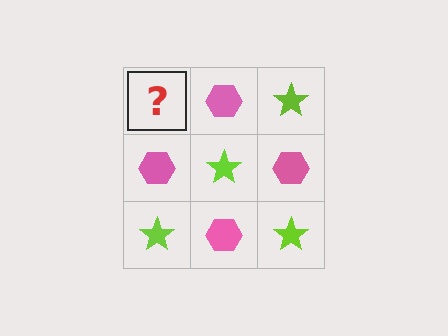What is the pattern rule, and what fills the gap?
The rule is that it alternates lime star and pink hexagon in a checkerboard pattern. The gap should be filled with a lime star.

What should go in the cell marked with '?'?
The missing cell should contain a lime star.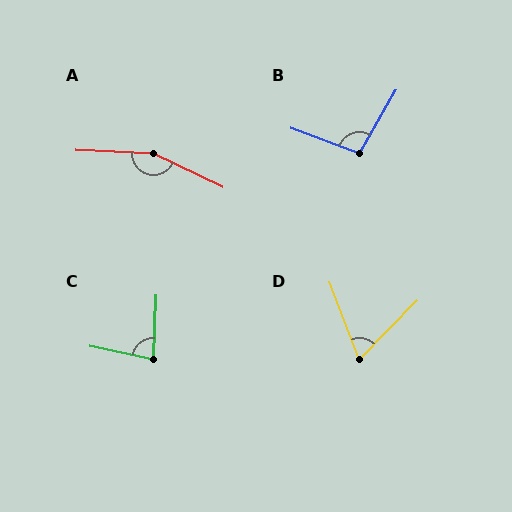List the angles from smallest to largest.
D (65°), C (81°), B (99°), A (157°).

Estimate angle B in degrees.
Approximately 99 degrees.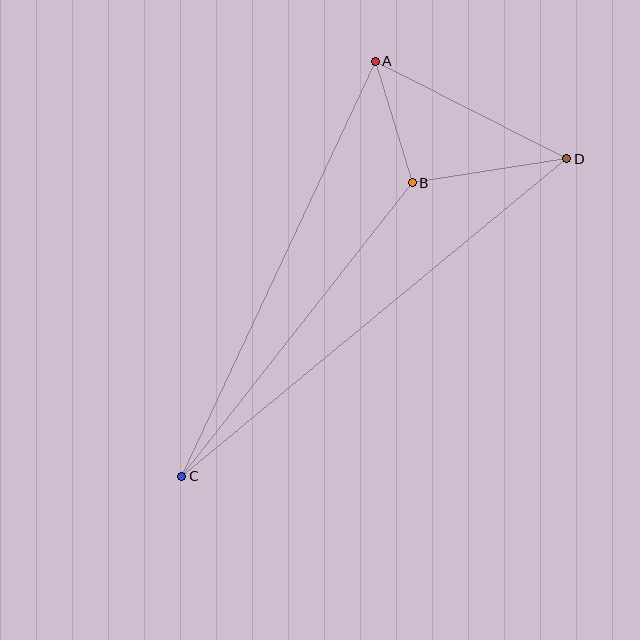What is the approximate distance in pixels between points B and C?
The distance between B and C is approximately 373 pixels.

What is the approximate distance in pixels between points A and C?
The distance between A and C is approximately 458 pixels.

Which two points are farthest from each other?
Points C and D are farthest from each other.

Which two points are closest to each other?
Points A and B are closest to each other.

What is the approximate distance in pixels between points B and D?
The distance between B and D is approximately 156 pixels.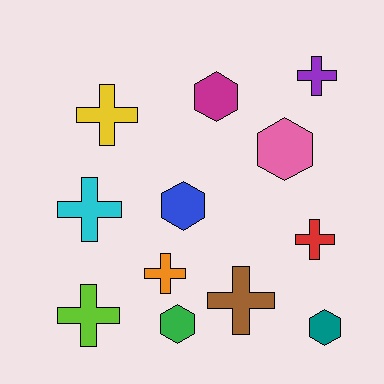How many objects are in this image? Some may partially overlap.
There are 12 objects.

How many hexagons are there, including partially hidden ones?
There are 5 hexagons.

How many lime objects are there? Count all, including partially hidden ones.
There is 1 lime object.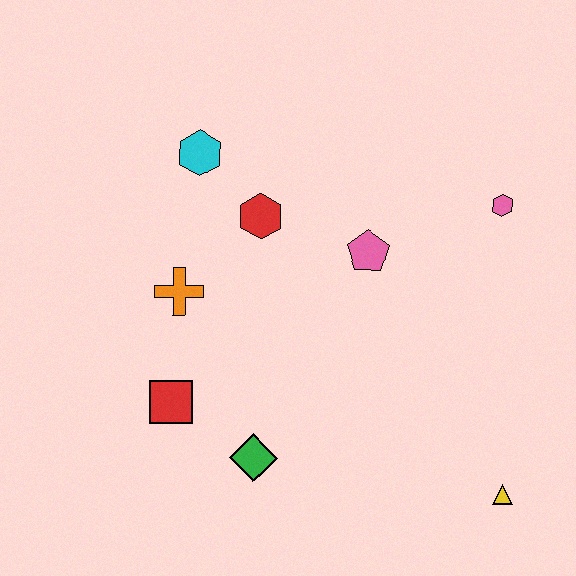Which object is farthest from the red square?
The pink hexagon is farthest from the red square.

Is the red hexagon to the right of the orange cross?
Yes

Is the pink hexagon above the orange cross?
Yes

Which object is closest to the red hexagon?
The cyan hexagon is closest to the red hexagon.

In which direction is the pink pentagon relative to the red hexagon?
The pink pentagon is to the right of the red hexagon.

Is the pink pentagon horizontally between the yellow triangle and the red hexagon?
Yes